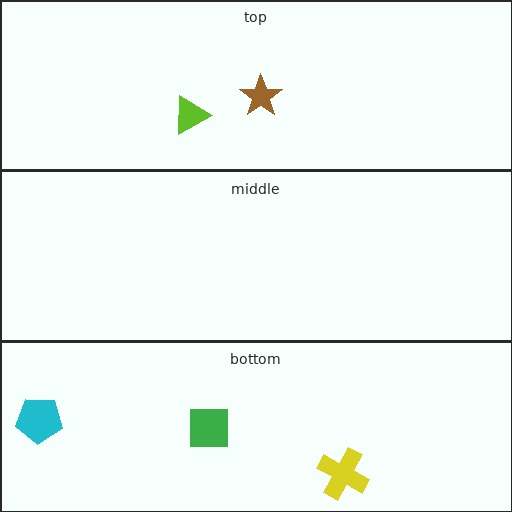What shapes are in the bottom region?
The green square, the cyan pentagon, the yellow cross.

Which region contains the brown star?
The top region.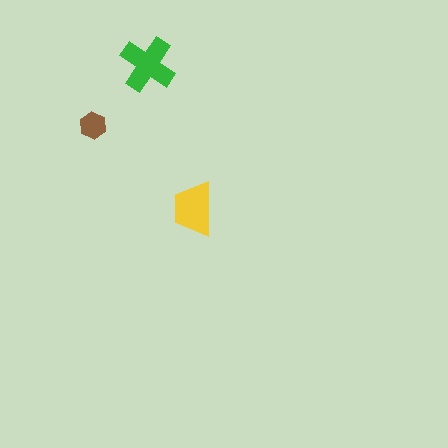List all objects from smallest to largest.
The brown hexagon, the yellow trapezoid, the green cross.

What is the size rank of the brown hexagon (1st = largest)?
3rd.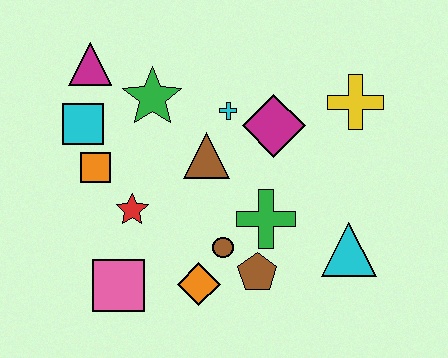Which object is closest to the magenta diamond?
The cyan cross is closest to the magenta diamond.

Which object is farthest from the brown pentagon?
The magenta triangle is farthest from the brown pentagon.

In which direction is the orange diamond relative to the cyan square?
The orange diamond is below the cyan square.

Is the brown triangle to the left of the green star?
No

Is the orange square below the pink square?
No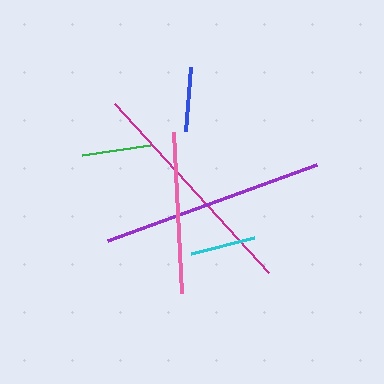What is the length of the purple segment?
The purple segment is approximately 222 pixels long.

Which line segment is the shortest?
The blue line is the shortest at approximately 64 pixels.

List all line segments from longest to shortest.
From longest to shortest: magenta, purple, pink, green, cyan, blue.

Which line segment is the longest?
The magenta line is the longest at approximately 228 pixels.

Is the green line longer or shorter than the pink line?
The pink line is longer than the green line.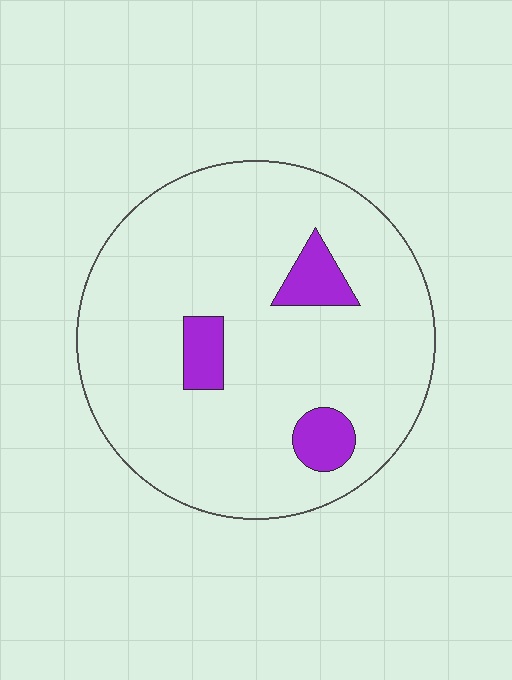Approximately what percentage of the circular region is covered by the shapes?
Approximately 10%.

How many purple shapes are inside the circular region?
3.